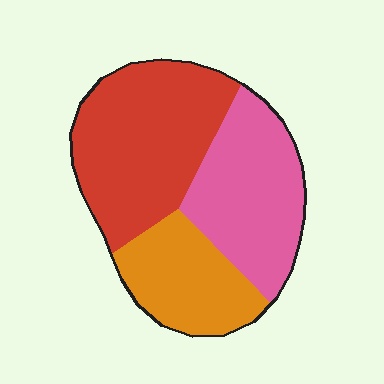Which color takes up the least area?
Orange, at roughly 25%.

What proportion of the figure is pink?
Pink covers about 35% of the figure.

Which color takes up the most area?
Red, at roughly 45%.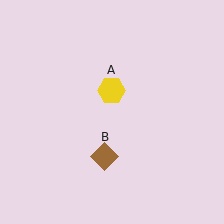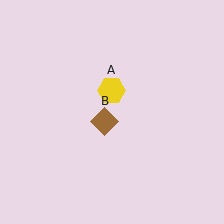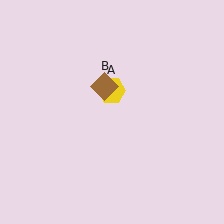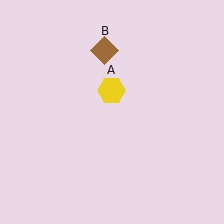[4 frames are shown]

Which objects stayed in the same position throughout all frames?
Yellow hexagon (object A) remained stationary.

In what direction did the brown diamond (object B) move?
The brown diamond (object B) moved up.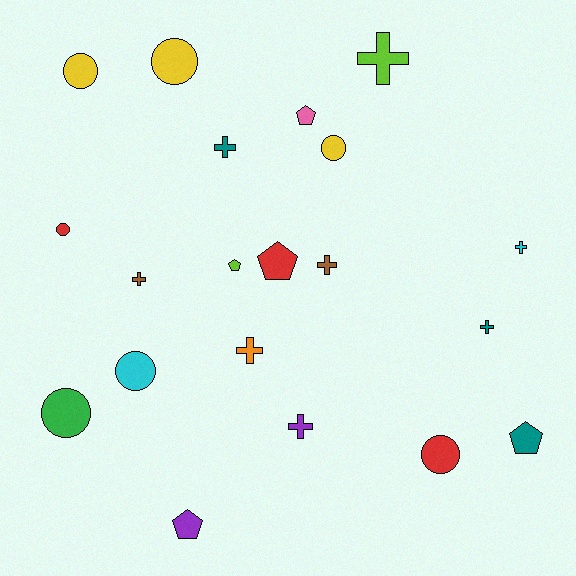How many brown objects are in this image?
There are 2 brown objects.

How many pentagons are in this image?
There are 5 pentagons.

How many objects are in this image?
There are 20 objects.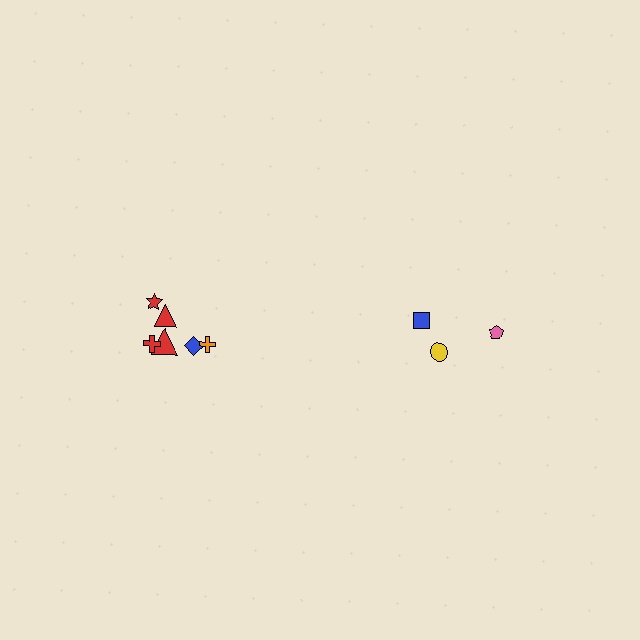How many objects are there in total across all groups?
There are 9 objects.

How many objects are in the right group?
There are 3 objects.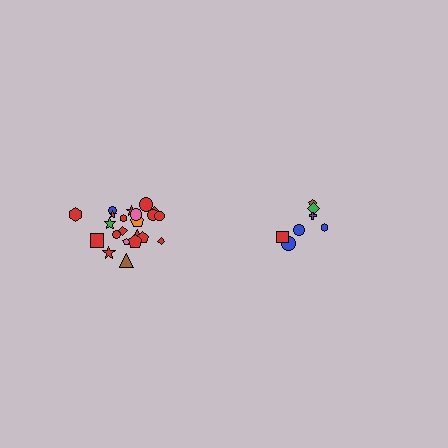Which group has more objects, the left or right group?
The left group.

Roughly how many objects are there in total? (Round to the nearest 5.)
Roughly 30 objects in total.